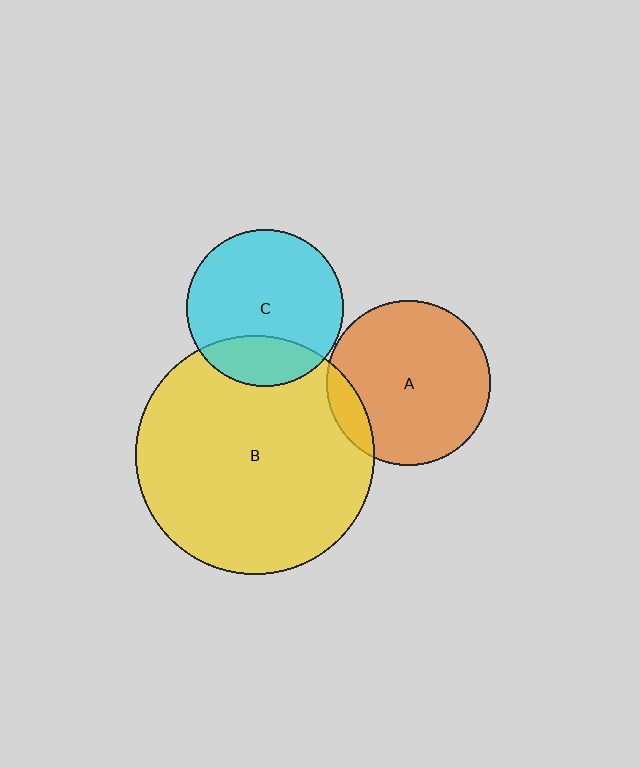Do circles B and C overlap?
Yes.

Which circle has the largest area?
Circle B (yellow).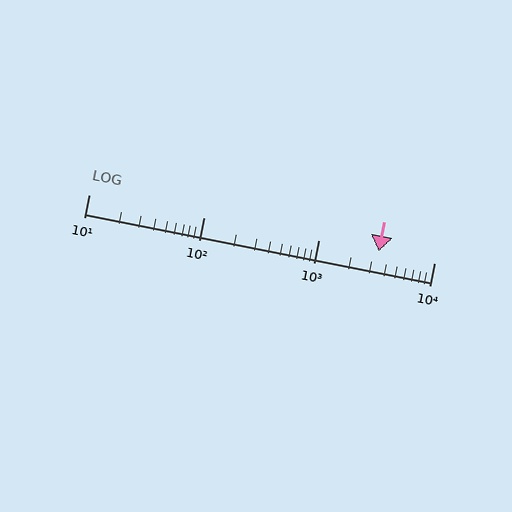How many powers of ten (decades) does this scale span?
The scale spans 3 decades, from 10 to 10000.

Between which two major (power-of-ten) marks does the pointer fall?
The pointer is between 1000 and 10000.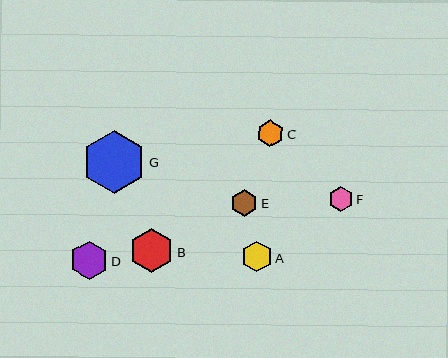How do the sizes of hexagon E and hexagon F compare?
Hexagon E and hexagon F are approximately the same size.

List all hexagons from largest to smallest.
From largest to smallest: G, B, D, A, C, E, F.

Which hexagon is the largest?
Hexagon G is the largest with a size of approximately 64 pixels.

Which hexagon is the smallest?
Hexagon F is the smallest with a size of approximately 25 pixels.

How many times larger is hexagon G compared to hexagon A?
Hexagon G is approximately 2.1 times the size of hexagon A.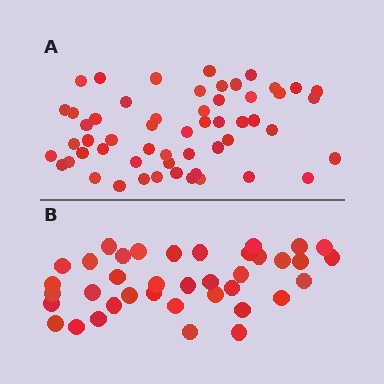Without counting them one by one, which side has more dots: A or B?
Region A (the top region) has more dots.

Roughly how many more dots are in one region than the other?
Region A has approximately 15 more dots than region B.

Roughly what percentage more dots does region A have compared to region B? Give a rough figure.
About 45% more.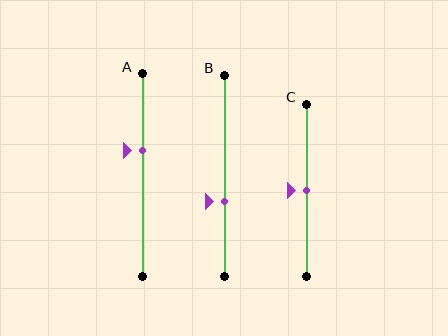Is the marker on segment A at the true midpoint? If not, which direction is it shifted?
No, the marker on segment A is shifted upward by about 12% of the segment length.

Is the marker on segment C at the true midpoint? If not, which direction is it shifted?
Yes, the marker on segment C is at the true midpoint.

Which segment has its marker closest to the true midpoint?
Segment C has its marker closest to the true midpoint.